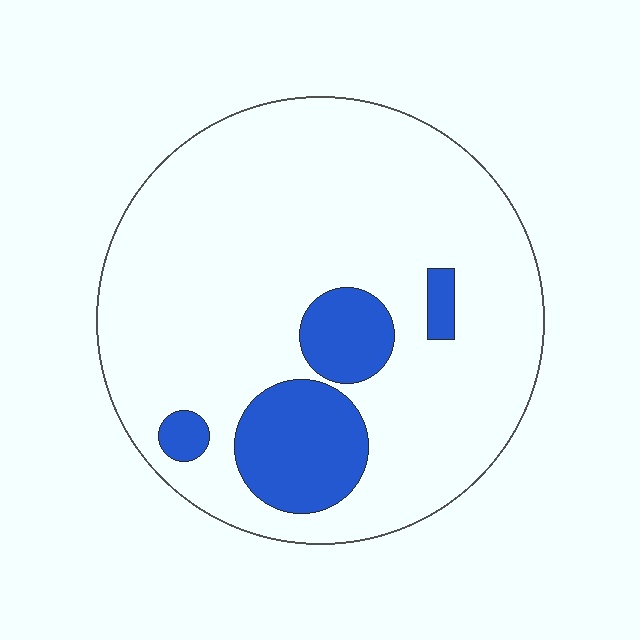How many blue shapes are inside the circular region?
4.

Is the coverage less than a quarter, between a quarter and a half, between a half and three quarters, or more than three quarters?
Less than a quarter.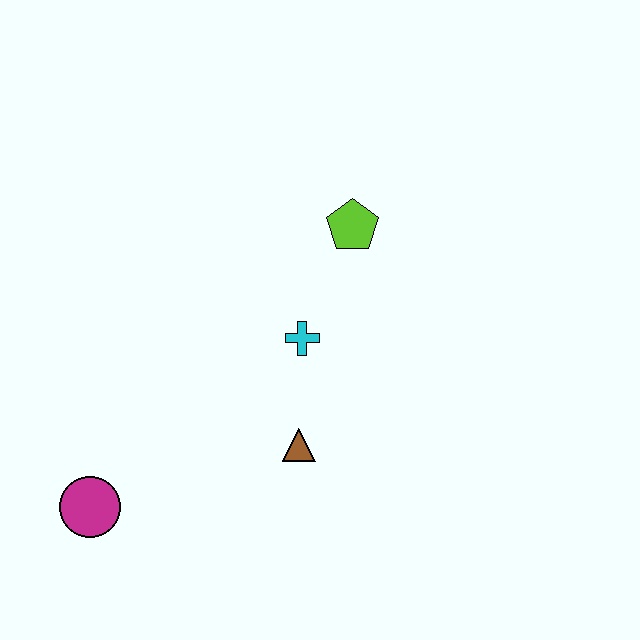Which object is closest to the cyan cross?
The brown triangle is closest to the cyan cross.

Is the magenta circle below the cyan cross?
Yes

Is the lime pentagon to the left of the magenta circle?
No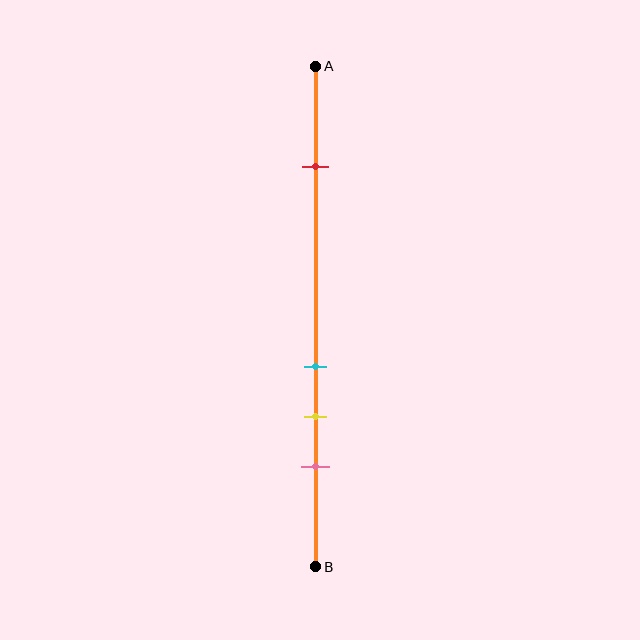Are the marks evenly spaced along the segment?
No, the marks are not evenly spaced.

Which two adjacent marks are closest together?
The cyan and yellow marks are the closest adjacent pair.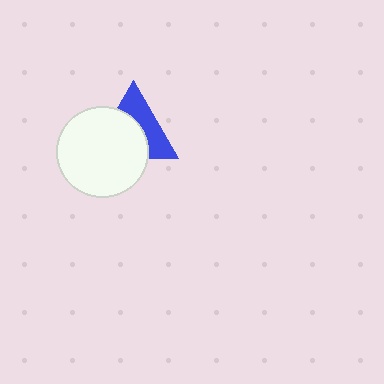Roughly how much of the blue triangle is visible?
About half of it is visible (roughly 45%).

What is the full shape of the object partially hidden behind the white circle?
The partially hidden object is a blue triangle.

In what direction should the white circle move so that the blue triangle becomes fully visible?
The white circle should move toward the lower-left. That is the shortest direction to clear the overlap and leave the blue triangle fully visible.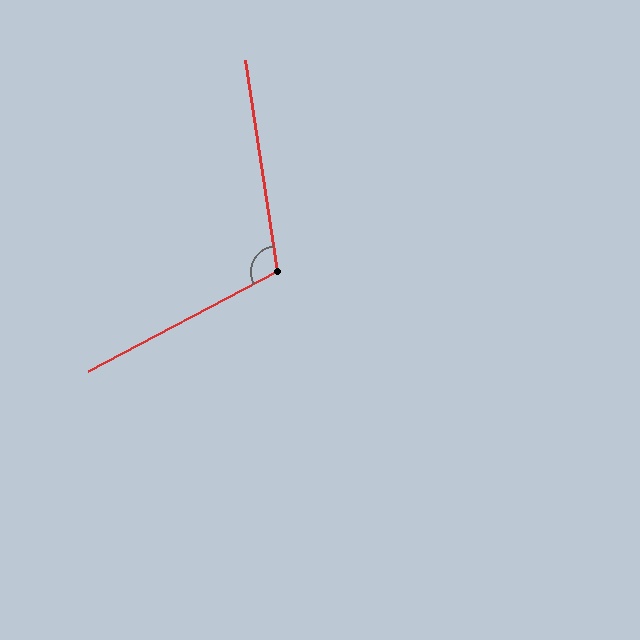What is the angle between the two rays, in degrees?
Approximately 109 degrees.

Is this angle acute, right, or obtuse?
It is obtuse.